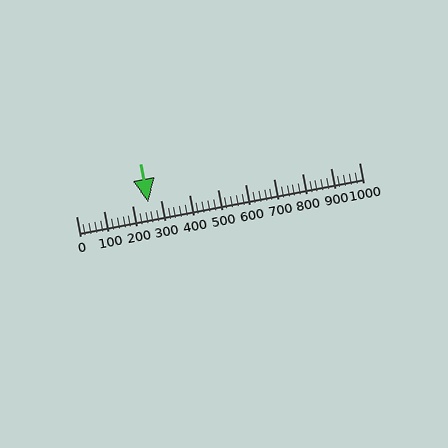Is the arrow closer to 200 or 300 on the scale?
The arrow is closer to 300.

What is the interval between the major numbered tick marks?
The major tick marks are spaced 100 units apart.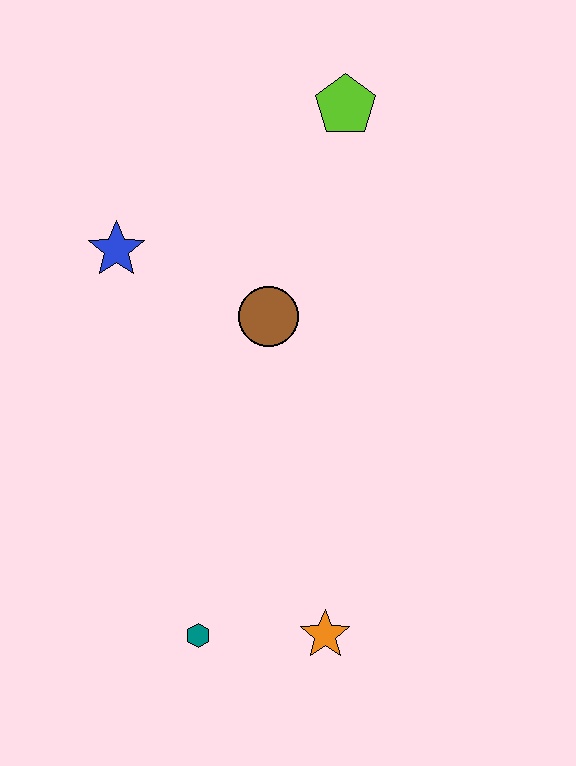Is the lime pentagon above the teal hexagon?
Yes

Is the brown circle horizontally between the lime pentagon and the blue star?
Yes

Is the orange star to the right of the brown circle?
Yes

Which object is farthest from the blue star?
The orange star is farthest from the blue star.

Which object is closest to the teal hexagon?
The orange star is closest to the teal hexagon.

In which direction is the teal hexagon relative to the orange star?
The teal hexagon is to the left of the orange star.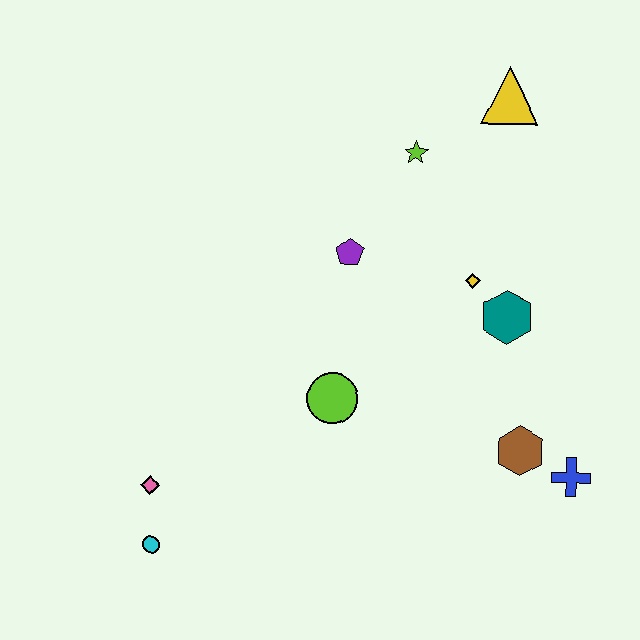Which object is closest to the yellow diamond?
The teal hexagon is closest to the yellow diamond.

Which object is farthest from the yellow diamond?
The cyan circle is farthest from the yellow diamond.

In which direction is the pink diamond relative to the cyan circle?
The pink diamond is above the cyan circle.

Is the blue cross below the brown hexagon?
Yes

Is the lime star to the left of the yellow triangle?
Yes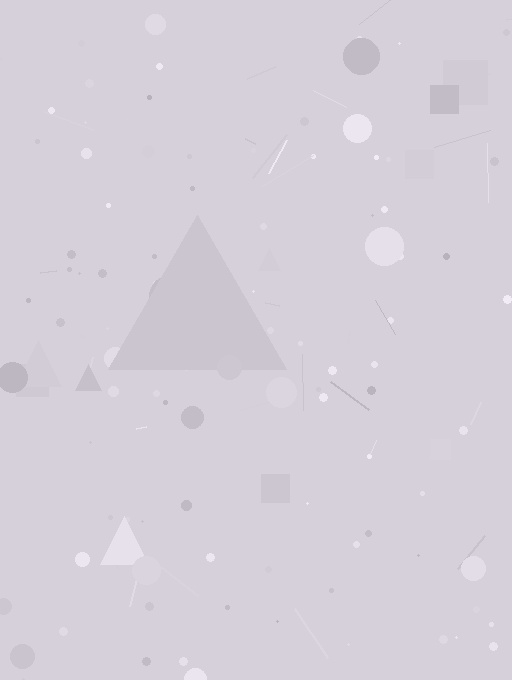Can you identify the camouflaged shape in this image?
The camouflaged shape is a triangle.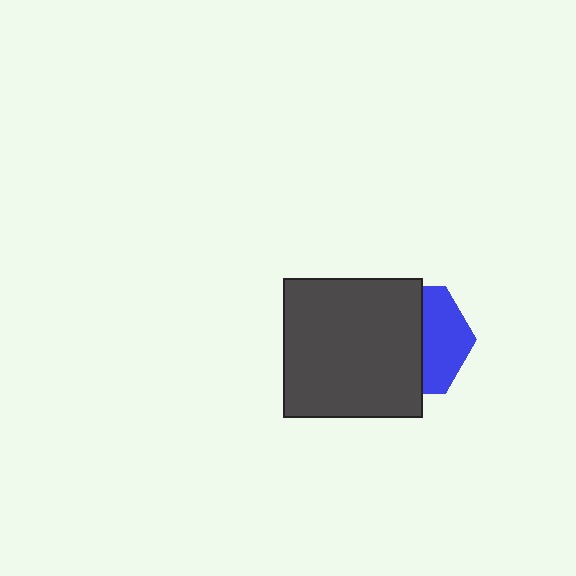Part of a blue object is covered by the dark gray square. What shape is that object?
It is a hexagon.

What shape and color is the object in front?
The object in front is a dark gray square.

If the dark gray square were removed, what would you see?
You would see the complete blue hexagon.